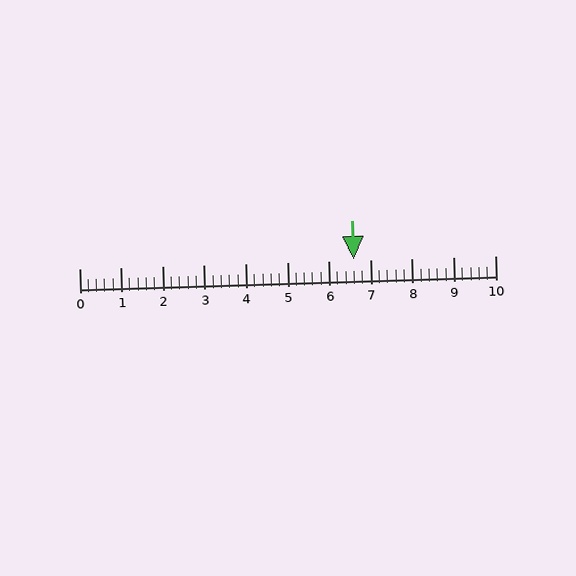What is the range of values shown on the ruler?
The ruler shows values from 0 to 10.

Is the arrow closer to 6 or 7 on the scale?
The arrow is closer to 7.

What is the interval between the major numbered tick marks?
The major tick marks are spaced 1 units apart.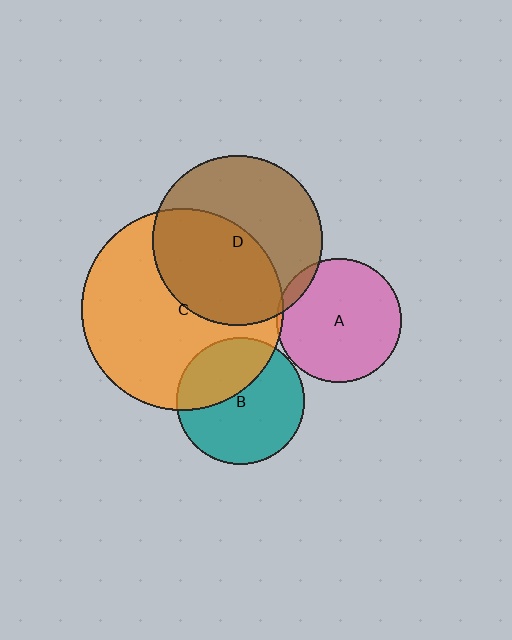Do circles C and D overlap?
Yes.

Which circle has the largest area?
Circle C (orange).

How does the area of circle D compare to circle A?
Approximately 1.9 times.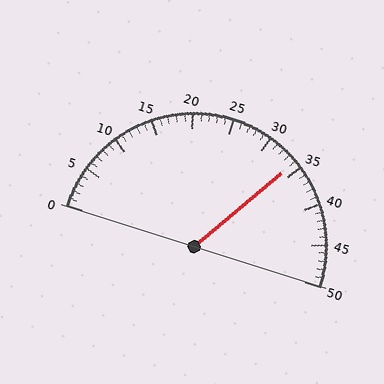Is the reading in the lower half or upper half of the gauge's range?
The reading is in the upper half of the range (0 to 50).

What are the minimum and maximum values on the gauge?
The gauge ranges from 0 to 50.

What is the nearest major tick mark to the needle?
The nearest major tick mark is 35.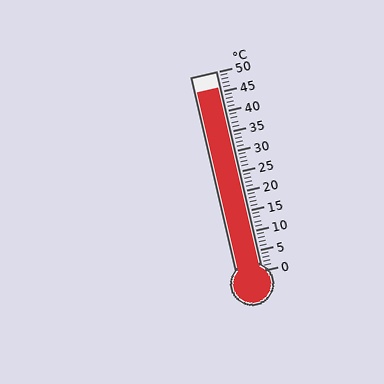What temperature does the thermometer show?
The thermometer shows approximately 46°C.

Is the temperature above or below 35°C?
The temperature is above 35°C.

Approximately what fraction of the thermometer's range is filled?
The thermometer is filled to approximately 90% of its range.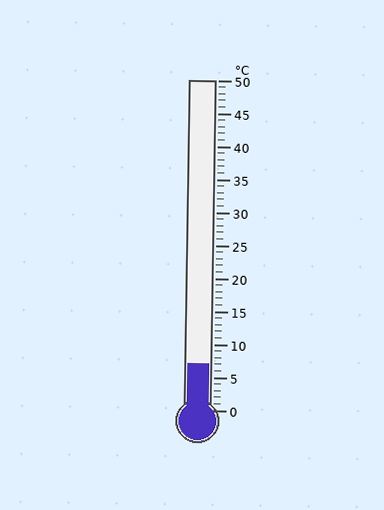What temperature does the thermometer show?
The thermometer shows approximately 7°C.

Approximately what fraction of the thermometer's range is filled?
The thermometer is filled to approximately 15% of its range.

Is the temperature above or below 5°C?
The temperature is above 5°C.